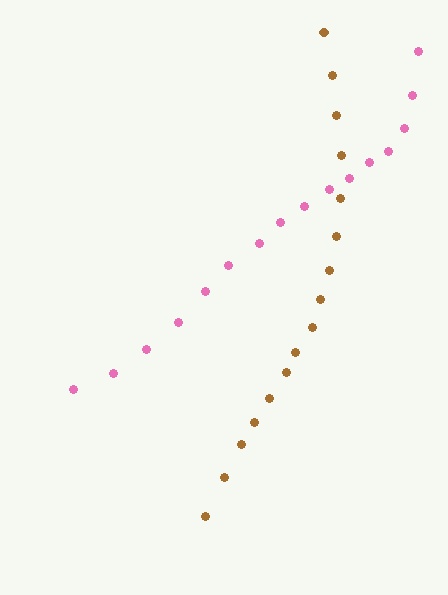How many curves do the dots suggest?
There are 2 distinct paths.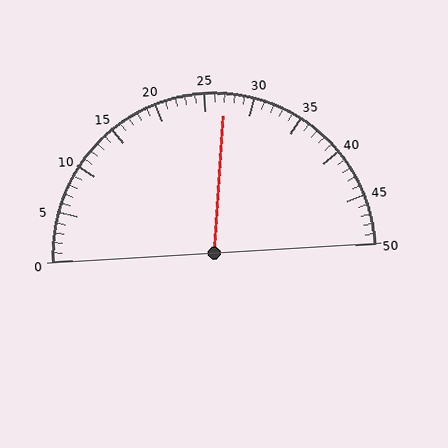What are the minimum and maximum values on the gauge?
The gauge ranges from 0 to 50.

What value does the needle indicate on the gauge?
The needle indicates approximately 27.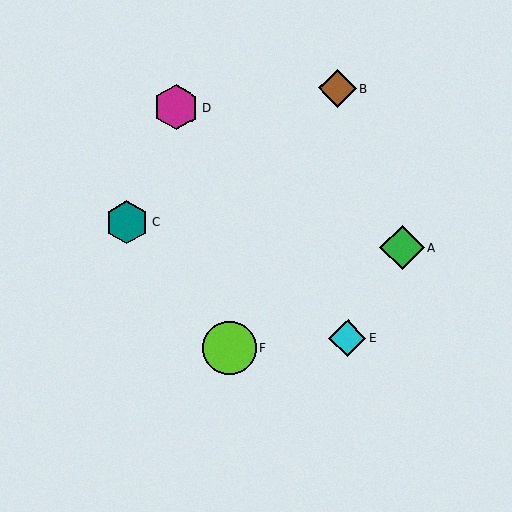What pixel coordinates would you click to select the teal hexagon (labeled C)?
Click at (127, 222) to select the teal hexagon C.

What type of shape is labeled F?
Shape F is a lime circle.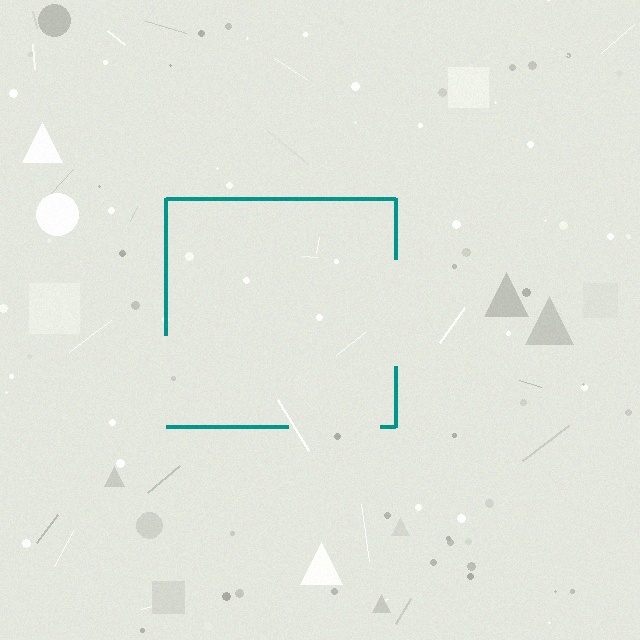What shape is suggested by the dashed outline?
The dashed outline suggests a square.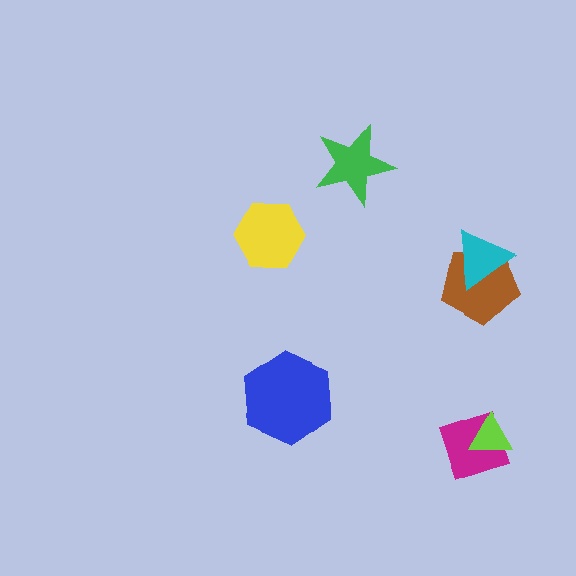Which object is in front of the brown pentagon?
The cyan triangle is in front of the brown pentagon.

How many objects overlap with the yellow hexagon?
0 objects overlap with the yellow hexagon.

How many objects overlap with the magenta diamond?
1 object overlaps with the magenta diamond.